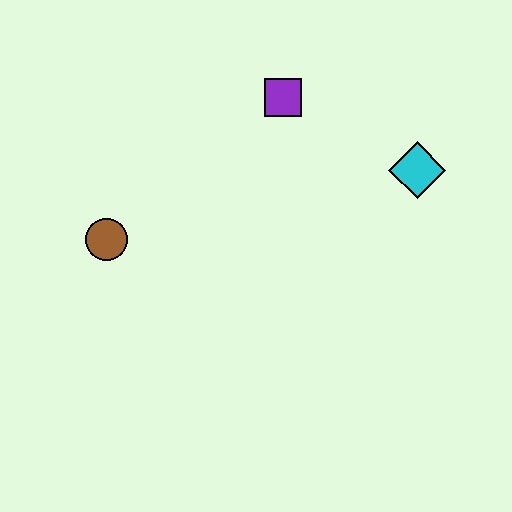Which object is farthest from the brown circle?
The cyan diamond is farthest from the brown circle.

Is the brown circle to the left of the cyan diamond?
Yes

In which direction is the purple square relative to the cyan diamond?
The purple square is to the left of the cyan diamond.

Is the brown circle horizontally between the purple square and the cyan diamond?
No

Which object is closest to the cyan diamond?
The purple square is closest to the cyan diamond.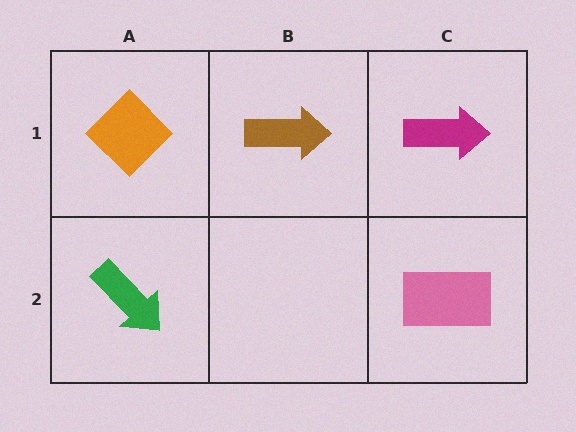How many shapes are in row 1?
3 shapes.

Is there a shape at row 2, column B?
No, that cell is empty.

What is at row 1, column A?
An orange diamond.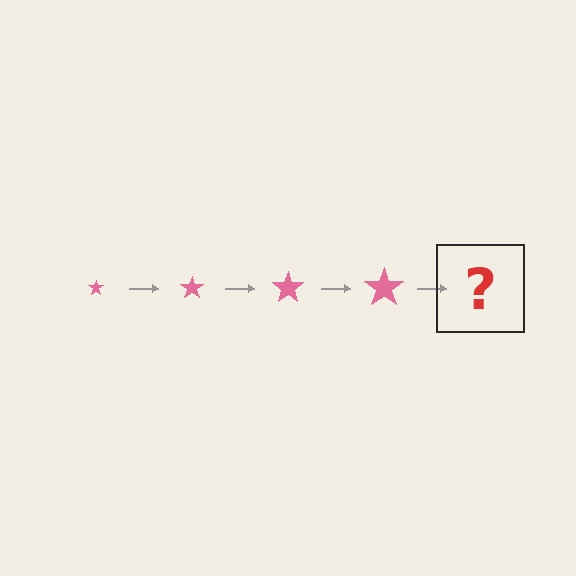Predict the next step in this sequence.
The next step is a pink star, larger than the previous one.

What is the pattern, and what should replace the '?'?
The pattern is that the star gets progressively larger each step. The '?' should be a pink star, larger than the previous one.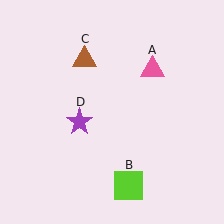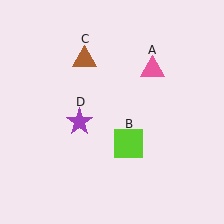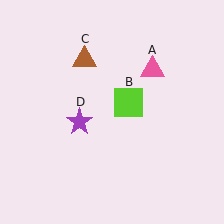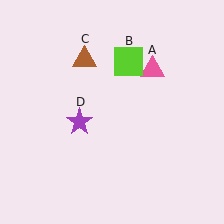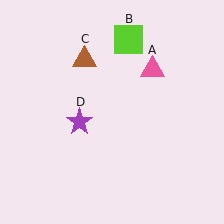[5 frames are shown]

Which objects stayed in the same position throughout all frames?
Pink triangle (object A) and brown triangle (object C) and purple star (object D) remained stationary.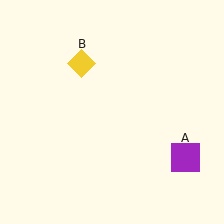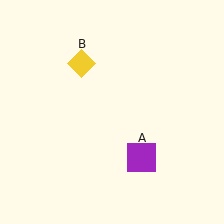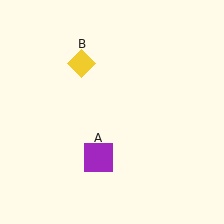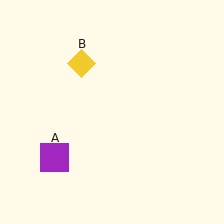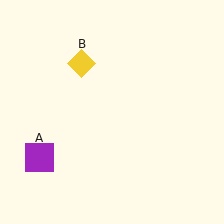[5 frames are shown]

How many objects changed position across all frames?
1 object changed position: purple square (object A).